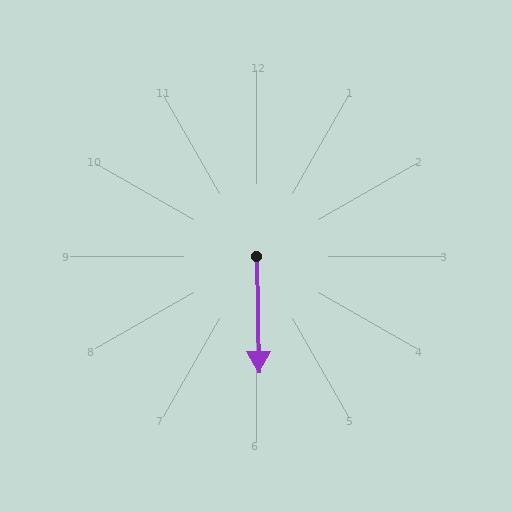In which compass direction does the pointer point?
South.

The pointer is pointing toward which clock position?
Roughly 6 o'clock.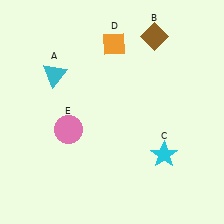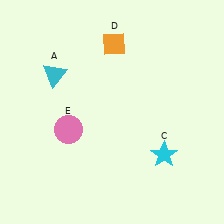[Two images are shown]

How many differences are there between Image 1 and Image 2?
There is 1 difference between the two images.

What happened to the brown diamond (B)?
The brown diamond (B) was removed in Image 2. It was in the top-right area of Image 1.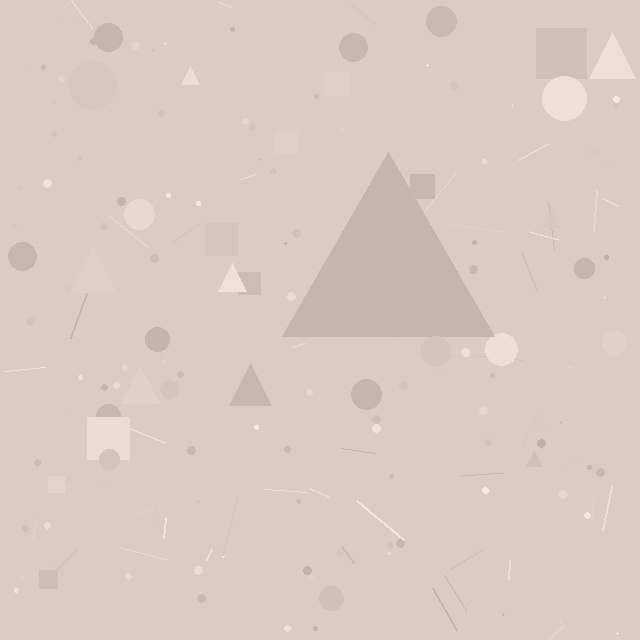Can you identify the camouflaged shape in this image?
The camouflaged shape is a triangle.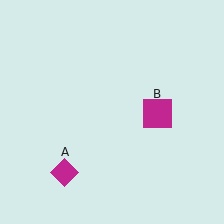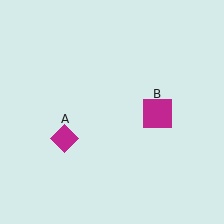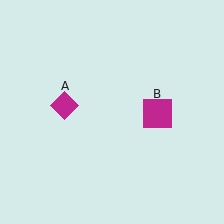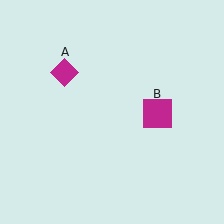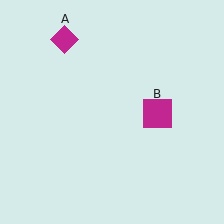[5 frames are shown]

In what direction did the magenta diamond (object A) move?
The magenta diamond (object A) moved up.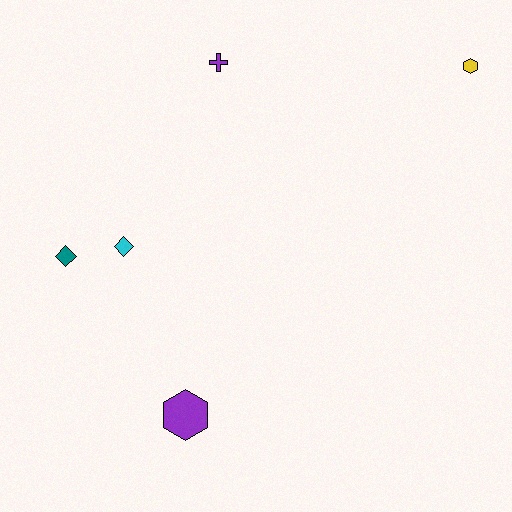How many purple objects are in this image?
There are 2 purple objects.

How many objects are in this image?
There are 5 objects.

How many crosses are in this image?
There is 1 cross.